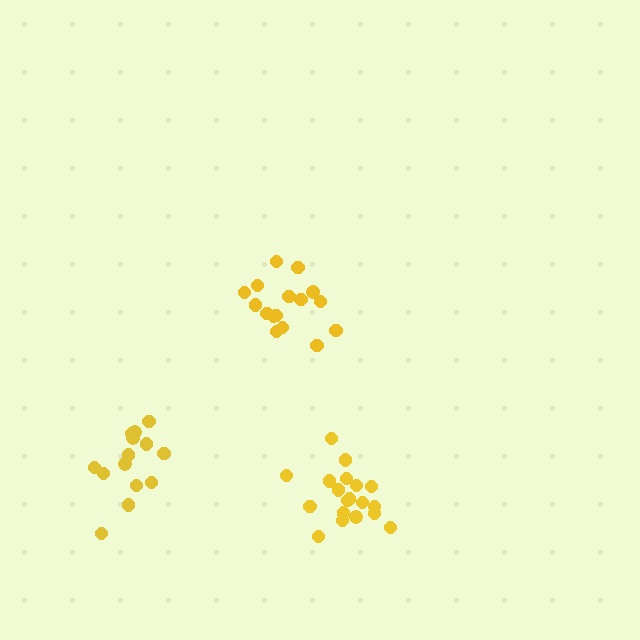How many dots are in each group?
Group 1: 16 dots, Group 2: 14 dots, Group 3: 19 dots (49 total).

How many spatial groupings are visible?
There are 3 spatial groupings.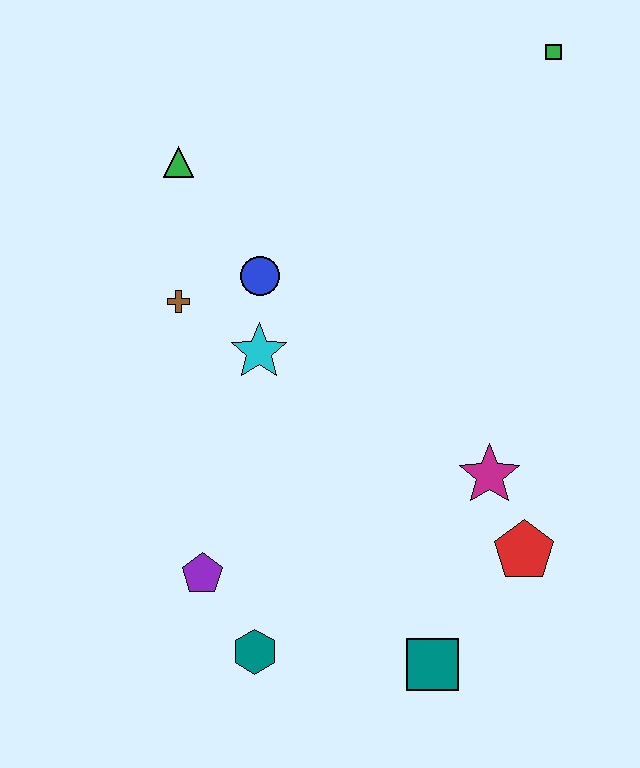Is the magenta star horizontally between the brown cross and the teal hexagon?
No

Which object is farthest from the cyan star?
The green square is farthest from the cyan star.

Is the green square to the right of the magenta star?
Yes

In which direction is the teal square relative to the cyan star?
The teal square is below the cyan star.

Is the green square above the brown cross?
Yes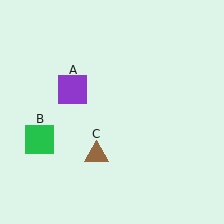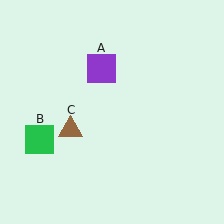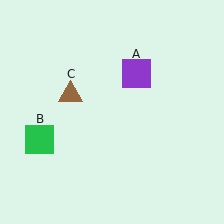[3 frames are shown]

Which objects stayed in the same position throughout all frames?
Green square (object B) remained stationary.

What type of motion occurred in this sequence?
The purple square (object A), brown triangle (object C) rotated clockwise around the center of the scene.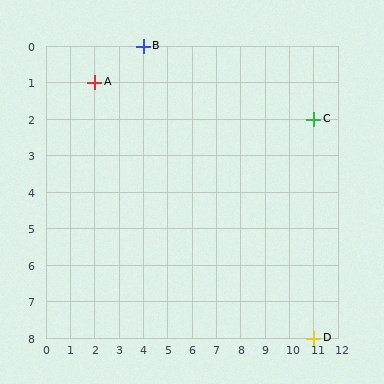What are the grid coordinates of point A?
Point A is at grid coordinates (2, 1).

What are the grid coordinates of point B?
Point B is at grid coordinates (4, 0).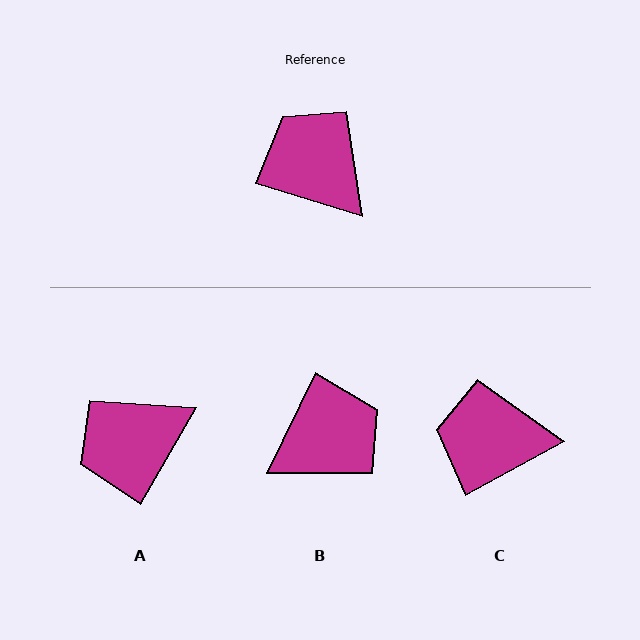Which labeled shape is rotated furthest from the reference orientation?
B, about 99 degrees away.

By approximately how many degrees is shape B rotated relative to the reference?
Approximately 99 degrees clockwise.